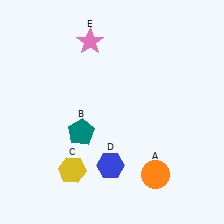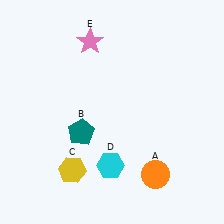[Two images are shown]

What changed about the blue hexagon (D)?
In Image 1, D is blue. In Image 2, it changed to cyan.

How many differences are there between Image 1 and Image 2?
There is 1 difference between the two images.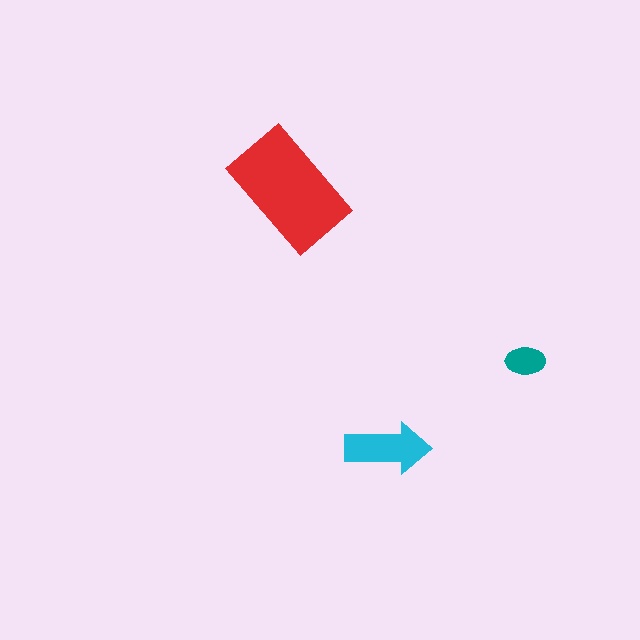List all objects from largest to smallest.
The red rectangle, the cyan arrow, the teal ellipse.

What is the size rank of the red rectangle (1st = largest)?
1st.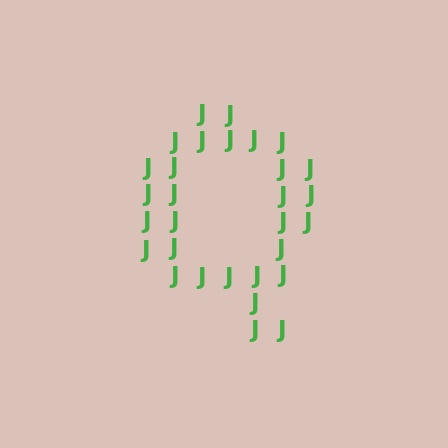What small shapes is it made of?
It is made of small letter J's.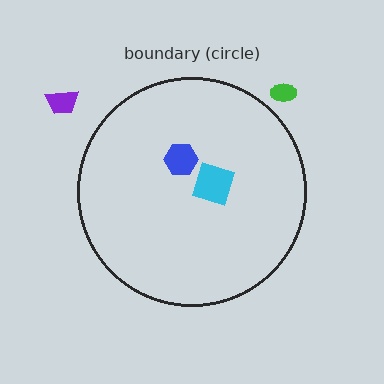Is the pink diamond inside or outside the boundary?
Inside.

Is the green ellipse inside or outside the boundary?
Outside.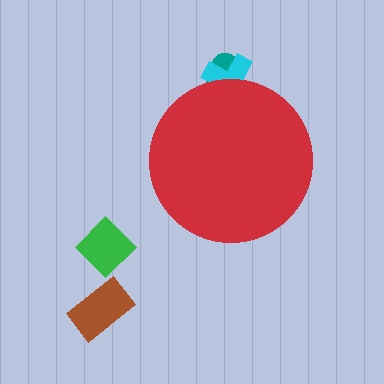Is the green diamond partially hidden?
No, the green diamond is fully visible.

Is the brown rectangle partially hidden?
No, the brown rectangle is fully visible.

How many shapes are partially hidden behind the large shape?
2 shapes are partially hidden.